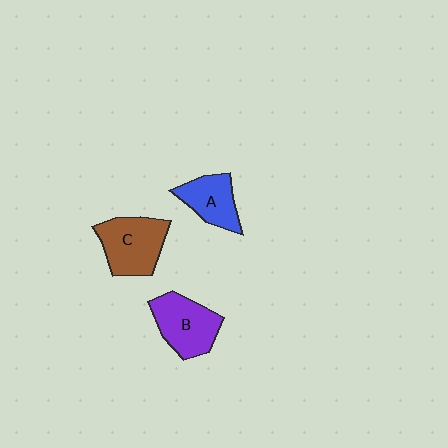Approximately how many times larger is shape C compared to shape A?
Approximately 1.4 times.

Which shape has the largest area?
Shape C (brown).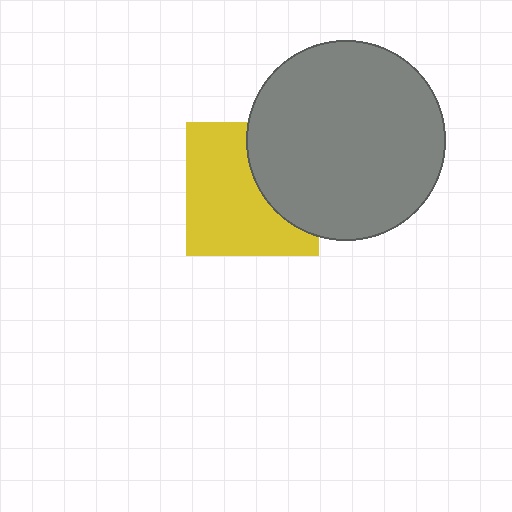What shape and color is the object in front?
The object in front is a gray circle.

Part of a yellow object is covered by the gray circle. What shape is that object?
It is a square.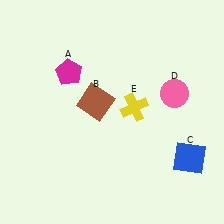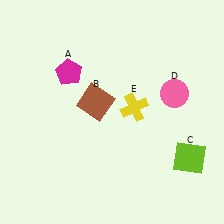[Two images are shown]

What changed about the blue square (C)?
In Image 1, C is blue. In Image 2, it changed to lime.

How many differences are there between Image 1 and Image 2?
There is 1 difference between the two images.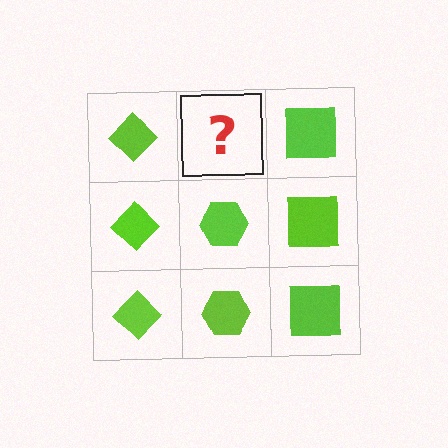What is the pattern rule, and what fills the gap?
The rule is that each column has a consistent shape. The gap should be filled with a lime hexagon.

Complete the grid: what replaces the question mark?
The question mark should be replaced with a lime hexagon.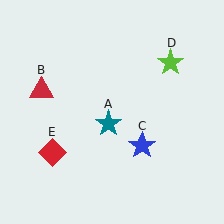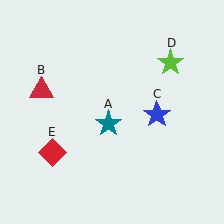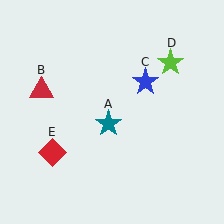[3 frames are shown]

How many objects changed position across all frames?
1 object changed position: blue star (object C).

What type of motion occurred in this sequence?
The blue star (object C) rotated counterclockwise around the center of the scene.